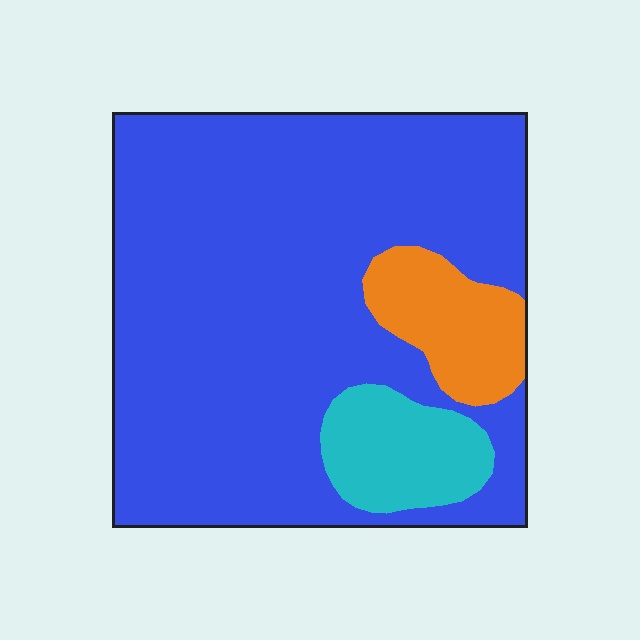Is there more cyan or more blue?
Blue.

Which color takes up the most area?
Blue, at roughly 80%.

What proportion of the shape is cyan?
Cyan covers about 10% of the shape.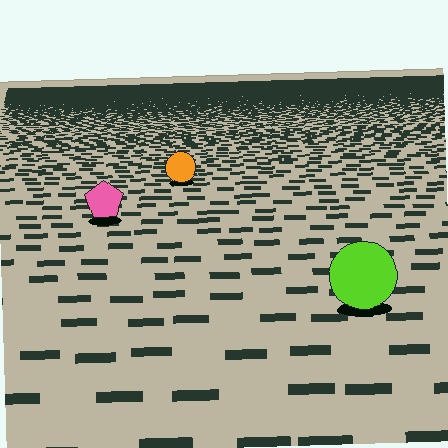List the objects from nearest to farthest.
From nearest to farthest: the lime circle, the pink pentagon, the orange circle.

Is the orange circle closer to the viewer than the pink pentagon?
No. The pink pentagon is closer — you can tell from the texture gradient: the ground texture is coarser near it.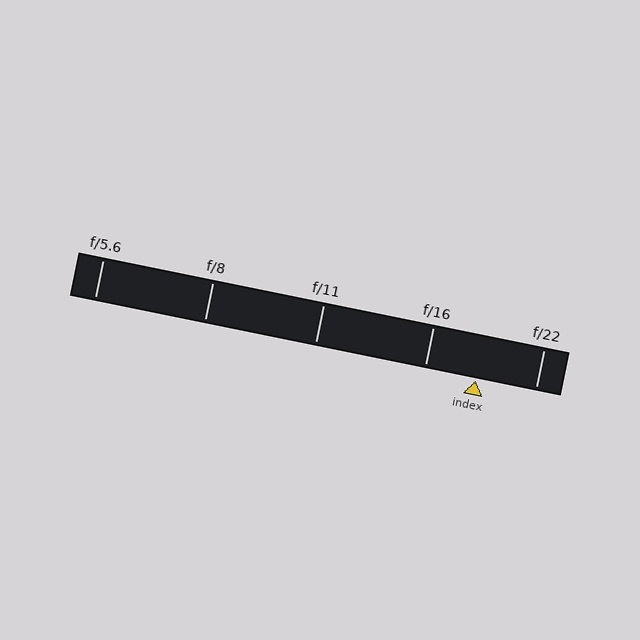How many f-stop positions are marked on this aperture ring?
There are 5 f-stop positions marked.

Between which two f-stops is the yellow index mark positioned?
The index mark is between f/16 and f/22.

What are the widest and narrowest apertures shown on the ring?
The widest aperture shown is f/5.6 and the narrowest is f/22.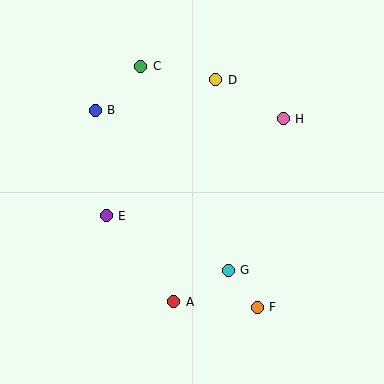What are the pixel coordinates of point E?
Point E is at (106, 216).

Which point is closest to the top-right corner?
Point H is closest to the top-right corner.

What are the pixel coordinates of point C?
Point C is at (141, 66).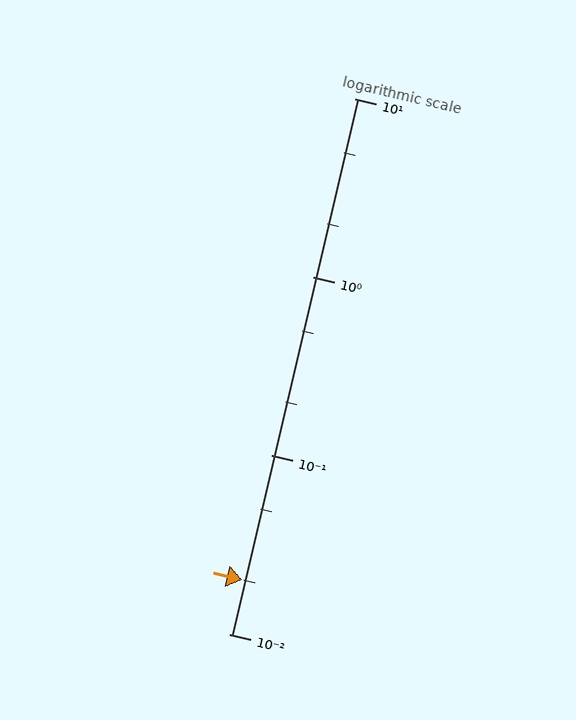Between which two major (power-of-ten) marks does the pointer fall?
The pointer is between 0.01 and 0.1.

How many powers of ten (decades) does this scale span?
The scale spans 3 decades, from 0.01 to 10.